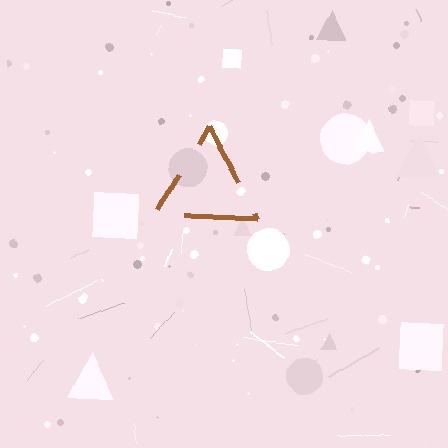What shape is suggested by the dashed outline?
The dashed outline suggests a triangle.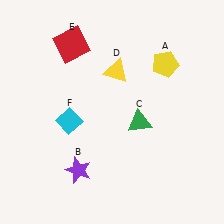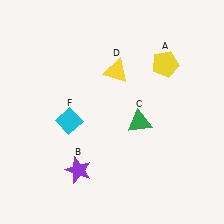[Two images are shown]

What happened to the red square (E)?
The red square (E) was removed in Image 2. It was in the top-left area of Image 1.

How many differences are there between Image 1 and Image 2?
There is 1 difference between the two images.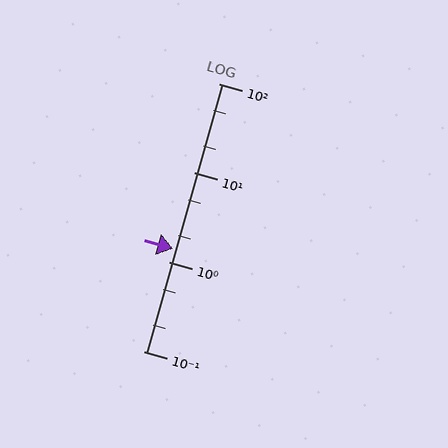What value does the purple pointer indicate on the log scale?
The pointer indicates approximately 1.4.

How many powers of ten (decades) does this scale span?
The scale spans 3 decades, from 0.1 to 100.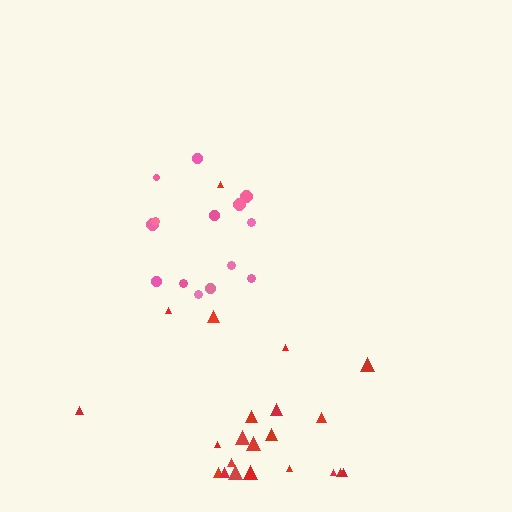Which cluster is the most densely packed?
Pink.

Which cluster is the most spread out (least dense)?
Red.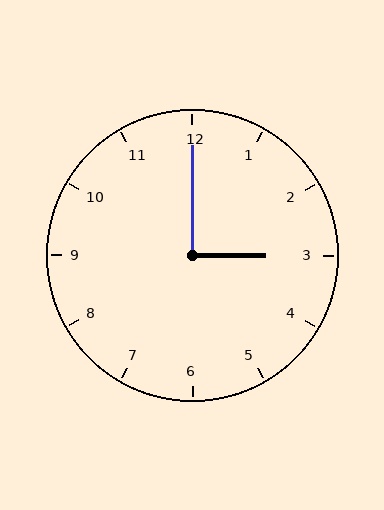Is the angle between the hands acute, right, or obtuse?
It is right.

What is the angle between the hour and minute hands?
Approximately 90 degrees.